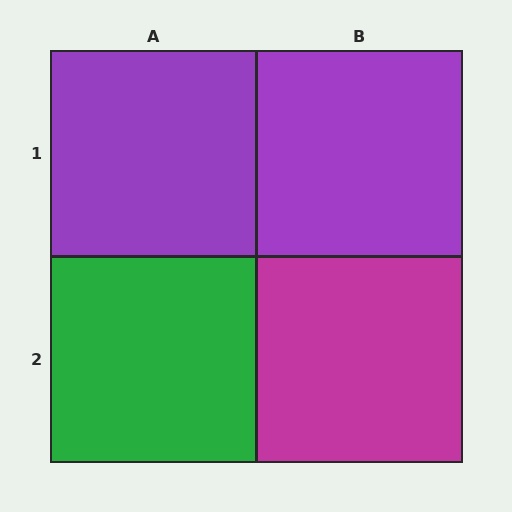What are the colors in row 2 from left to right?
Green, magenta.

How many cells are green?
1 cell is green.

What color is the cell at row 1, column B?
Purple.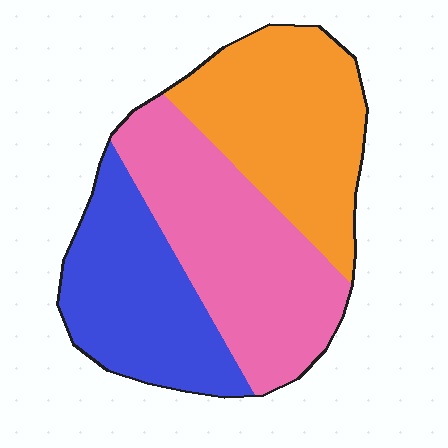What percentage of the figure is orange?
Orange takes up about one third (1/3) of the figure.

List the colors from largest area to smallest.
From largest to smallest: pink, orange, blue.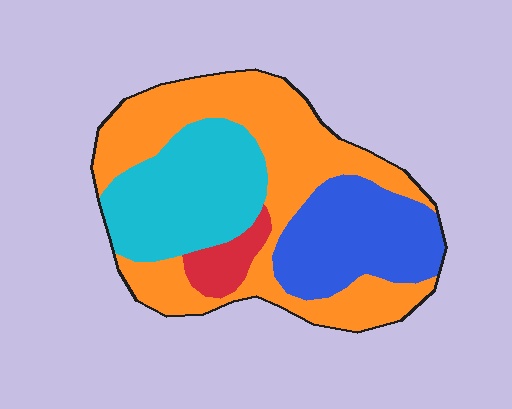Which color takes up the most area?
Orange, at roughly 45%.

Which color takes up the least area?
Red, at roughly 5%.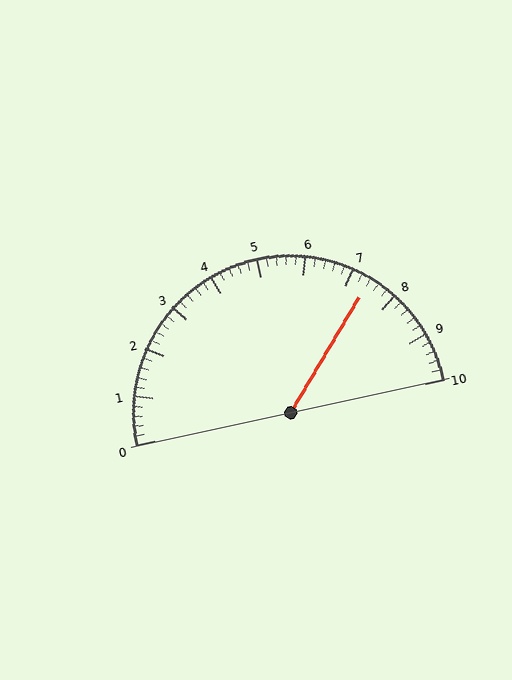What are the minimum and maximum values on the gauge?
The gauge ranges from 0 to 10.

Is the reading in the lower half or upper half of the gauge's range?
The reading is in the upper half of the range (0 to 10).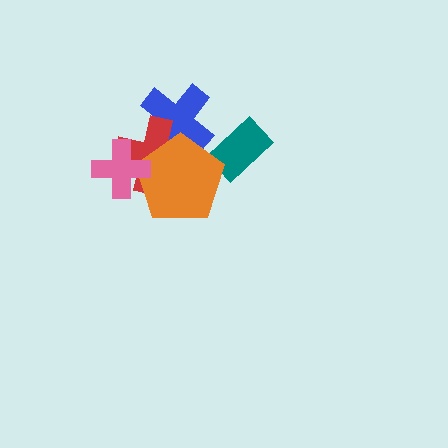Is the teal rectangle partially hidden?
Yes, it is partially covered by another shape.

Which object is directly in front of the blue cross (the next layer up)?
The red cross is directly in front of the blue cross.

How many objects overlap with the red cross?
3 objects overlap with the red cross.